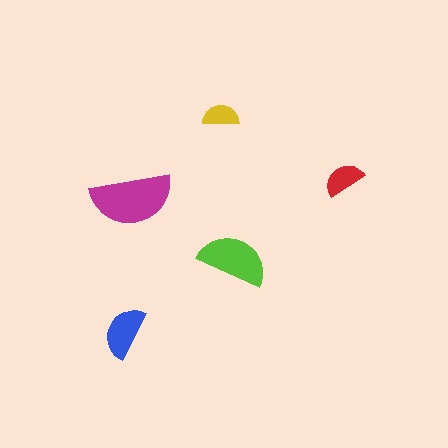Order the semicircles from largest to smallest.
the magenta one, the lime one, the blue one, the red one, the yellow one.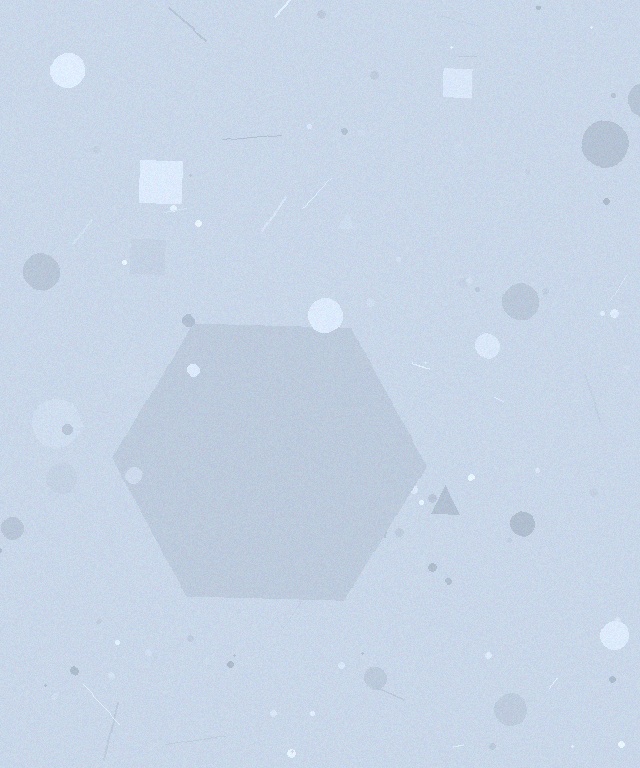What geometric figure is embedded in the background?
A hexagon is embedded in the background.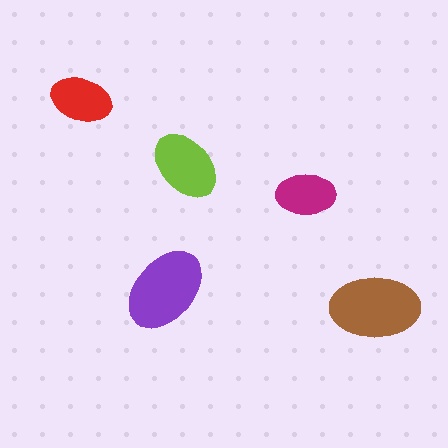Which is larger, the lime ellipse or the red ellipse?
The lime one.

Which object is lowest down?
The brown ellipse is bottommost.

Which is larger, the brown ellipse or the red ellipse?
The brown one.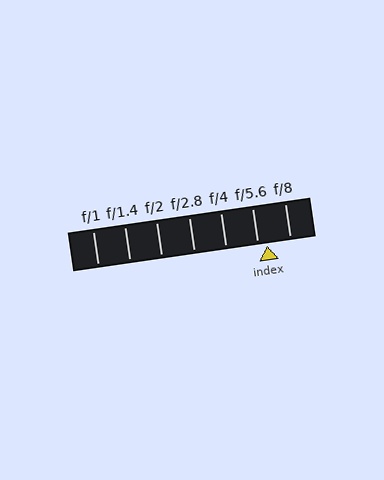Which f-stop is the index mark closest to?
The index mark is closest to f/5.6.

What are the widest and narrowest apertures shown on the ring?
The widest aperture shown is f/1 and the narrowest is f/8.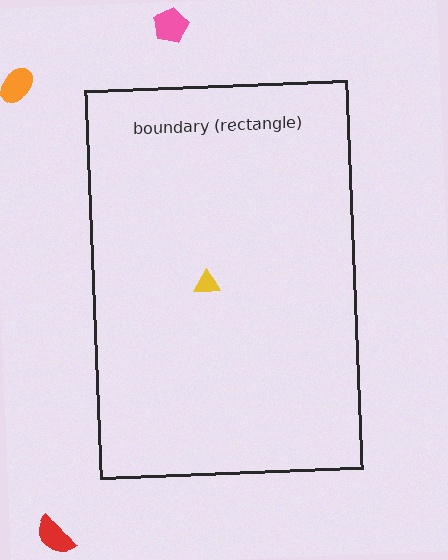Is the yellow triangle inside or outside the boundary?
Inside.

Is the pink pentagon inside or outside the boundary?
Outside.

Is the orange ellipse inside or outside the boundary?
Outside.